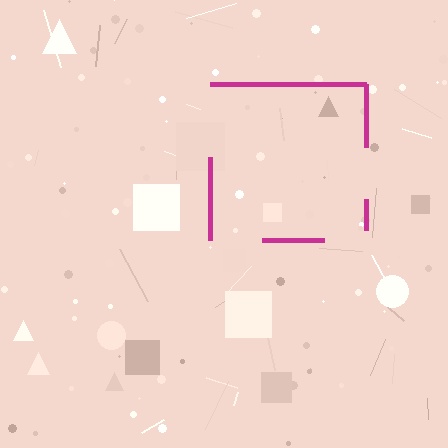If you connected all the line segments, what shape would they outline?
They would outline a square.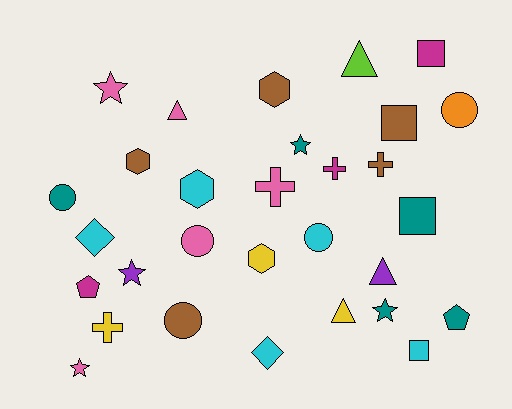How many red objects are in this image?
There are no red objects.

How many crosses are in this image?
There are 4 crosses.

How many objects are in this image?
There are 30 objects.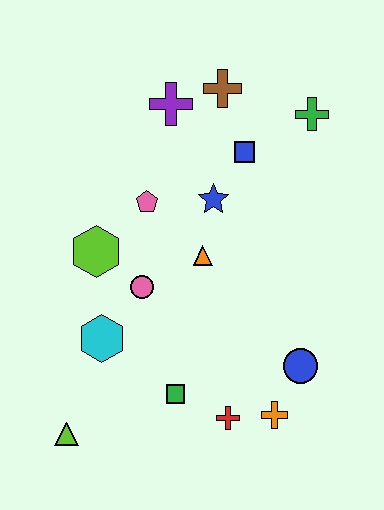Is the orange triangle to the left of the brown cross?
Yes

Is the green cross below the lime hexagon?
No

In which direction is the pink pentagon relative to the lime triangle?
The pink pentagon is above the lime triangle.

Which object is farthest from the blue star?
The lime triangle is farthest from the blue star.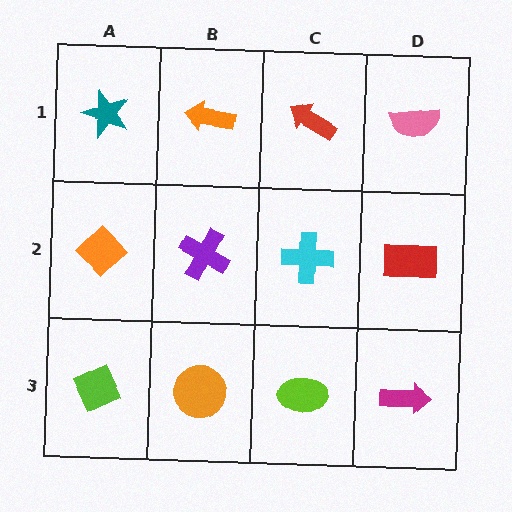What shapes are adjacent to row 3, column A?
An orange diamond (row 2, column A), an orange circle (row 3, column B).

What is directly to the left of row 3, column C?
An orange circle.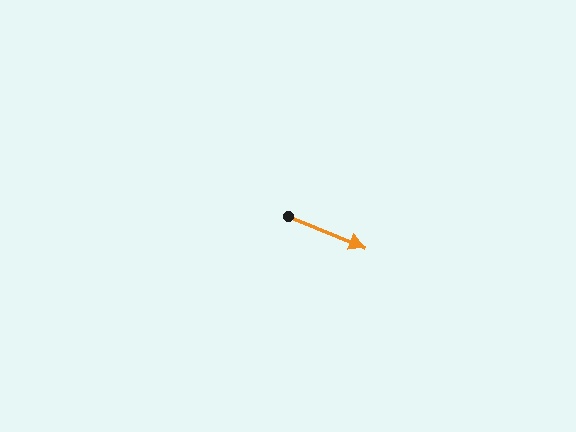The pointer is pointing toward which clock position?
Roughly 4 o'clock.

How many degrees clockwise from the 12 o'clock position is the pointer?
Approximately 112 degrees.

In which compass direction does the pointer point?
East.